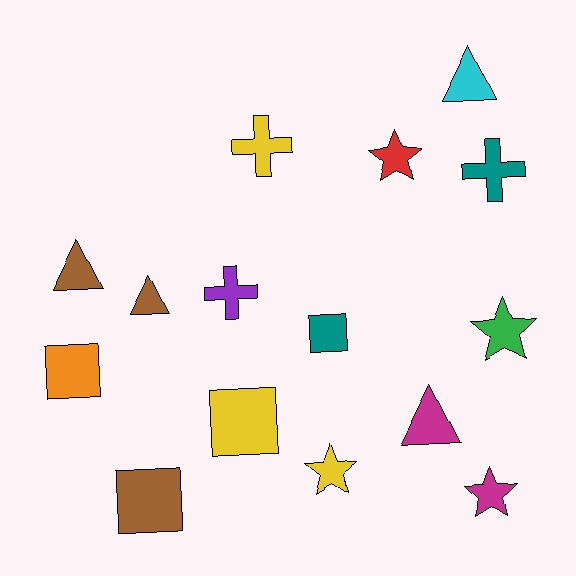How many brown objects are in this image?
There are 3 brown objects.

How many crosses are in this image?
There are 3 crosses.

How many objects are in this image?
There are 15 objects.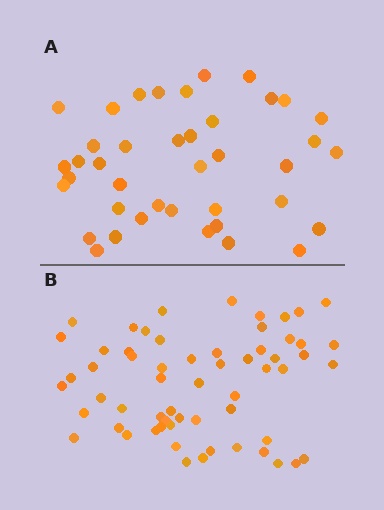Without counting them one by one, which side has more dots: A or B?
Region B (the bottom region) has more dots.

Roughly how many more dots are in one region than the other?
Region B has approximately 20 more dots than region A.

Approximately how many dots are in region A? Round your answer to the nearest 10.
About 40 dots.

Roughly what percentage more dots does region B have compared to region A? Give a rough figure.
About 50% more.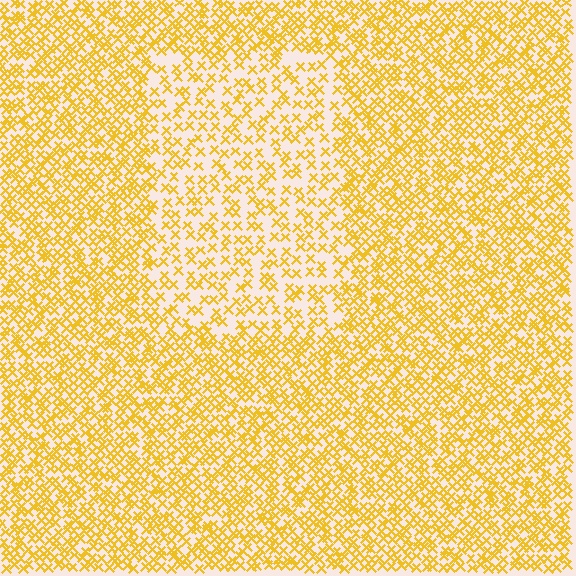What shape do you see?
I see a rectangle.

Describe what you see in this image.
The image contains small yellow elements arranged at two different densities. A rectangle-shaped region is visible where the elements are less densely packed than the surrounding area.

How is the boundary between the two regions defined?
The boundary is defined by a change in element density (approximately 1.9x ratio). All elements are the same color, size, and shape.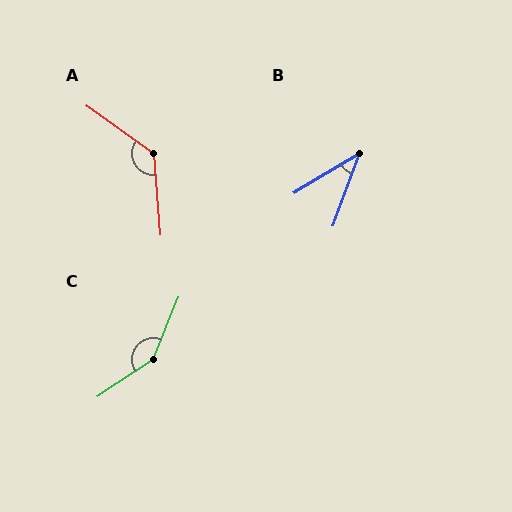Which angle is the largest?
C, at approximately 146 degrees.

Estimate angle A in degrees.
Approximately 130 degrees.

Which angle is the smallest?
B, at approximately 39 degrees.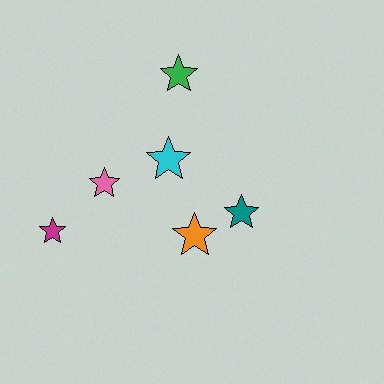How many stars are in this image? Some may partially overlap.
There are 6 stars.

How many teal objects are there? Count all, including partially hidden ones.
There is 1 teal object.